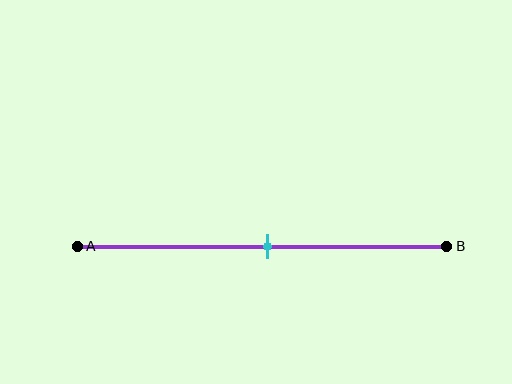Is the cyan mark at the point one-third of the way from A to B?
No, the mark is at about 50% from A, not at the 33% one-third point.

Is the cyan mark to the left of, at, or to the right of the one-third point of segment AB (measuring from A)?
The cyan mark is to the right of the one-third point of segment AB.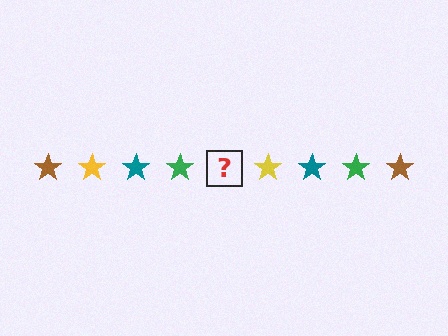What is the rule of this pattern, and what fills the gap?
The rule is that the pattern cycles through brown, yellow, teal, green stars. The gap should be filled with a brown star.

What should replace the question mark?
The question mark should be replaced with a brown star.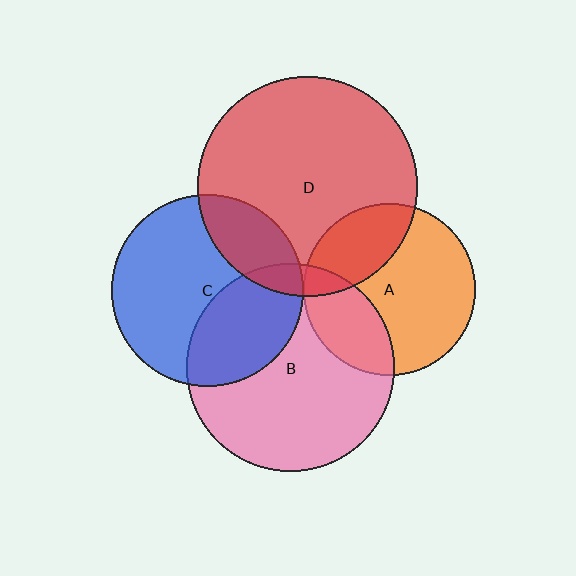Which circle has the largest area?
Circle D (red).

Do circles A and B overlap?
Yes.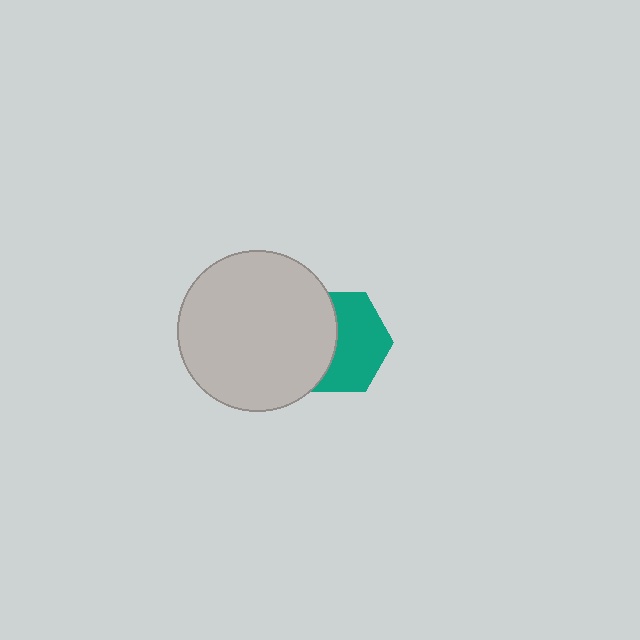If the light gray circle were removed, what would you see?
You would see the complete teal hexagon.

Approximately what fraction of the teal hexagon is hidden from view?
Roughly 44% of the teal hexagon is hidden behind the light gray circle.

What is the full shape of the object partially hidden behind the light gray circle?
The partially hidden object is a teal hexagon.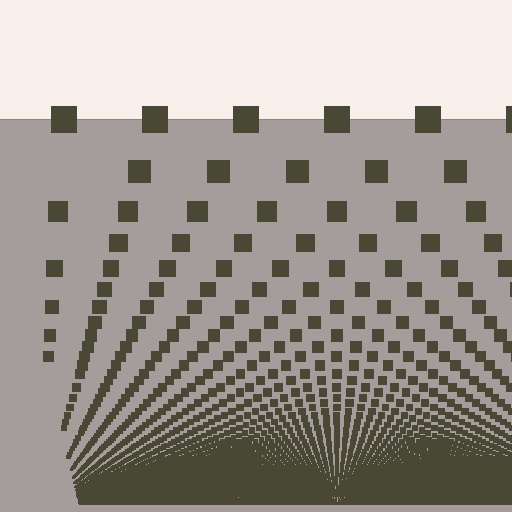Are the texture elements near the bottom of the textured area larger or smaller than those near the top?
Smaller. The gradient is inverted — elements near the bottom are smaller and denser.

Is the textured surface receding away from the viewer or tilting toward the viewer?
The surface appears to tilt toward the viewer. Texture elements get larger and sparser toward the top.